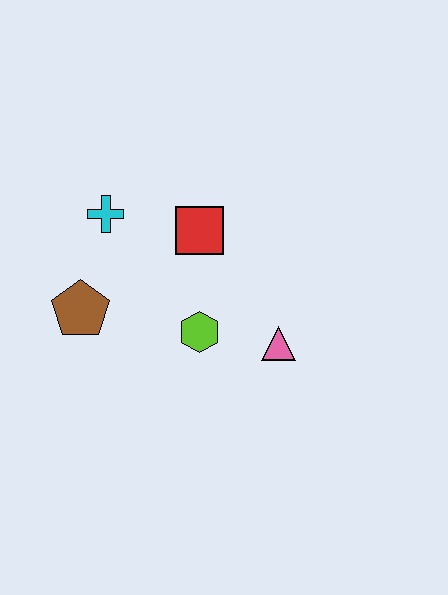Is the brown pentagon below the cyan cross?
Yes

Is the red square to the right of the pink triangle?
No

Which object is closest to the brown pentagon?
The cyan cross is closest to the brown pentagon.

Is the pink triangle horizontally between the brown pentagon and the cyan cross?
No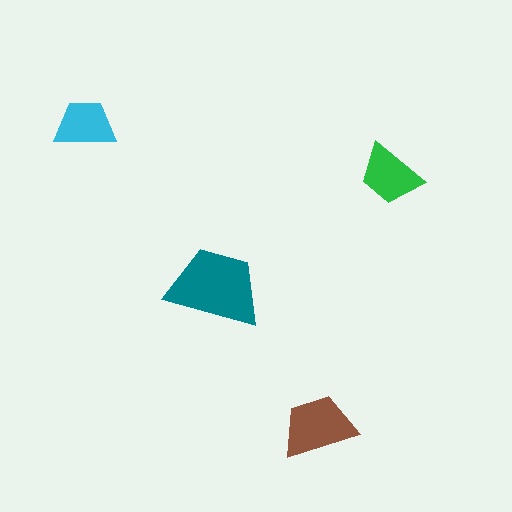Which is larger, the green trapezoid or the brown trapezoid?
The brown one.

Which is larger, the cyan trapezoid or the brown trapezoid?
The brown one.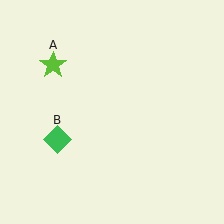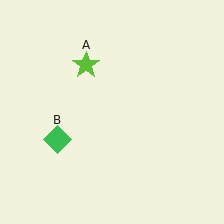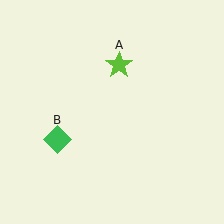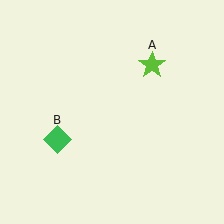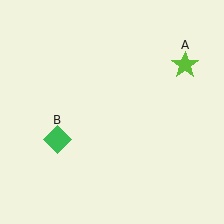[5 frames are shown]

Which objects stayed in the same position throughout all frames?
Green diamond (object B) remained stationary.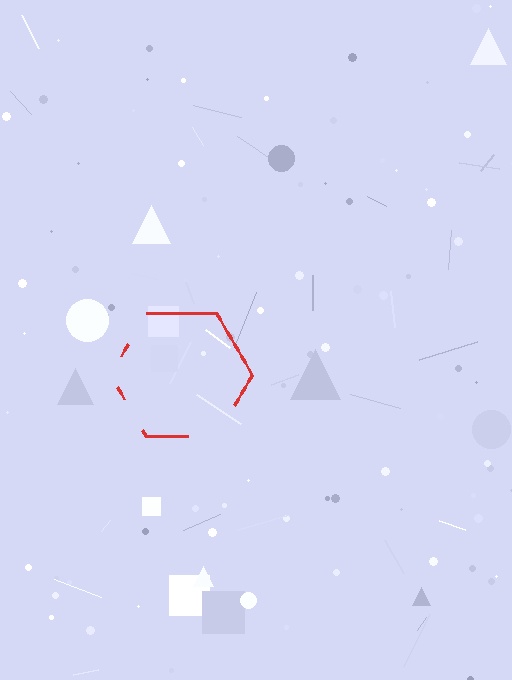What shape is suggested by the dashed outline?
The dashed outline suggests a hexagon.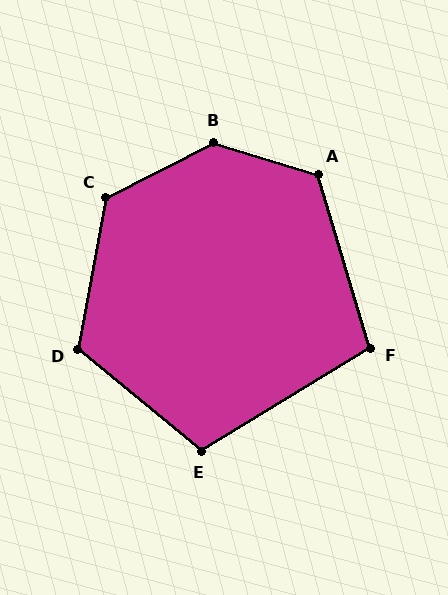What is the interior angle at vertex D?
Approximately 119 degrees (obtuse).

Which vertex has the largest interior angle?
B, at approximately 136 degrees.